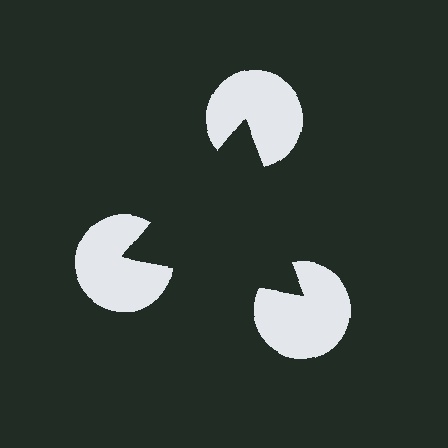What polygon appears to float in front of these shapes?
An illusory triangle — its edges are inferred from the aligned wedge cuts in the pac-man discs, not physically drawn.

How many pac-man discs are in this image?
There are 3 — one at each vertex of the illusory triangle.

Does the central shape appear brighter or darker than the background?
It typically appears slightly darker than the background, even though no actual brightness change is drawn.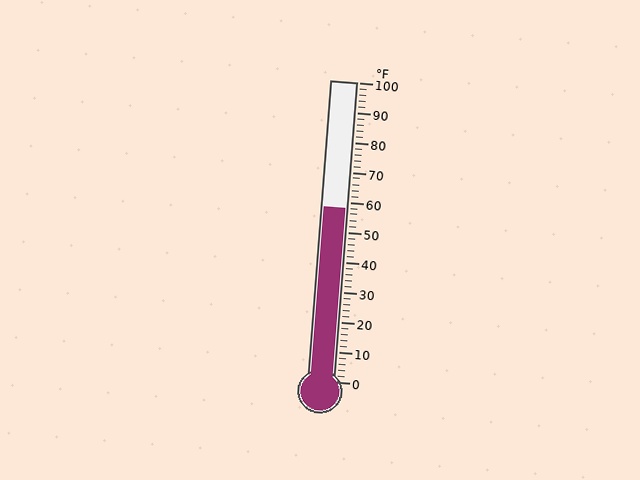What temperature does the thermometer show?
The thermometer shows approximately 58°F.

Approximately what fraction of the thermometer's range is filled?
The thermometer is filled to approximately 60% of its range.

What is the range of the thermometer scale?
The thermometer scale ranges from 0°F to 100°F.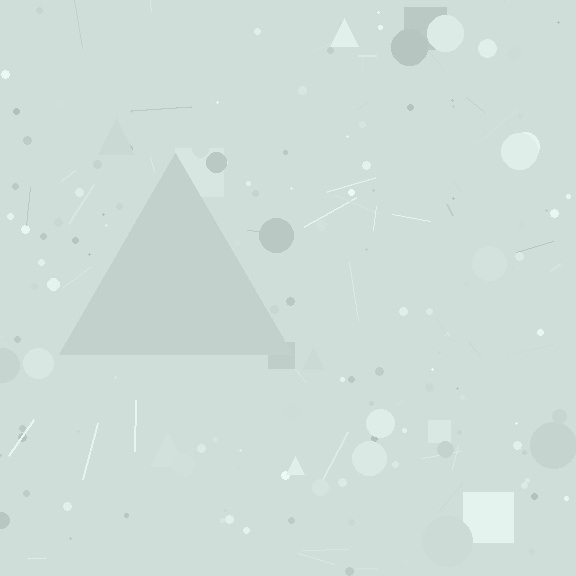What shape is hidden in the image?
A triangle is hidden in the image.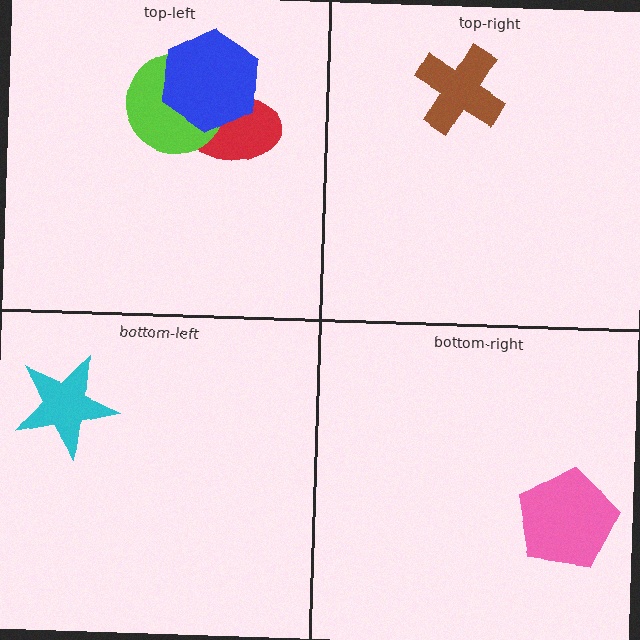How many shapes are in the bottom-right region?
1.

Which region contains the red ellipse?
The top-left region.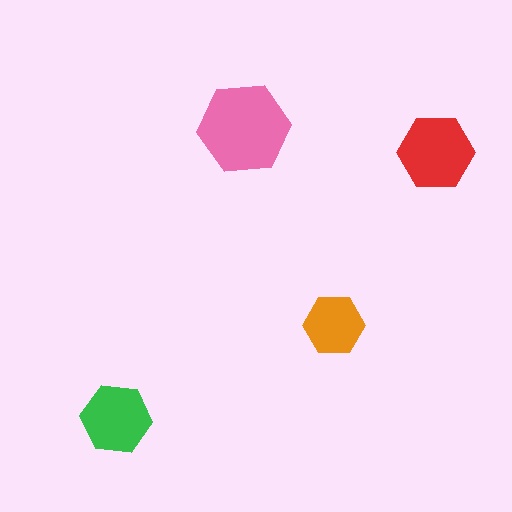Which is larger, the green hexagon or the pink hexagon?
The pink one.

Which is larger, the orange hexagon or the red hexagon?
The red one.